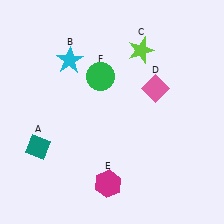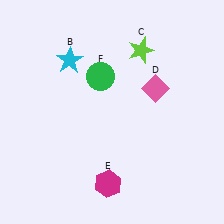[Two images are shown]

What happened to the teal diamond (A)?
The teal diamond (A) was removed in Image 2. It was in the bottom-left area of Image 1.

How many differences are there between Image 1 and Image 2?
There is 1 difference between the two images.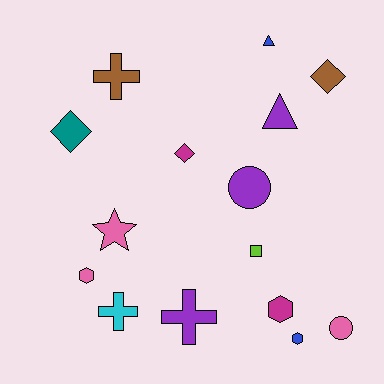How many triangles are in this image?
There are 2 triangles.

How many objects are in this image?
There are 15 objects.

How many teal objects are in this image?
There is 1 teal object.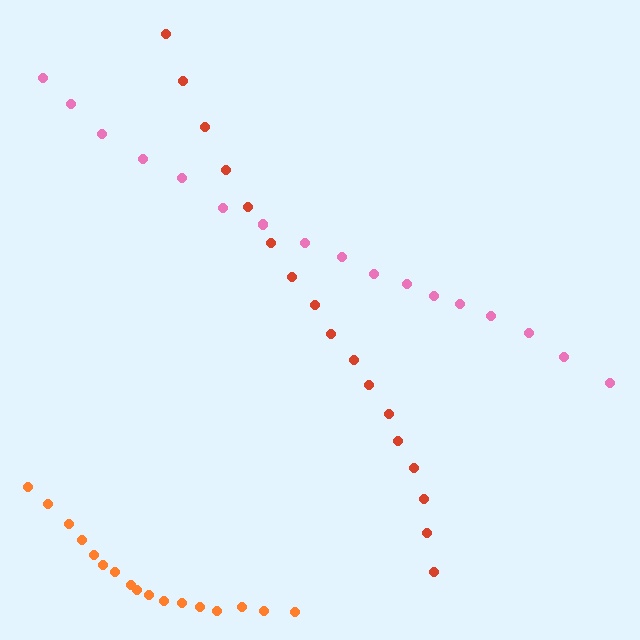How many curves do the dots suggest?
There are 3 distinct paths.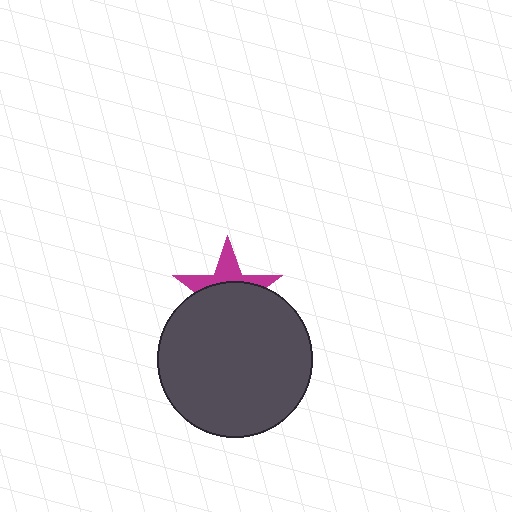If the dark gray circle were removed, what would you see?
You would see the complete magenta star.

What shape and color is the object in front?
The object in front is a dark gray circle.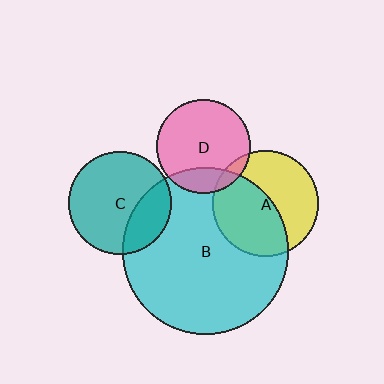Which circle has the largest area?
Circle B (cyan).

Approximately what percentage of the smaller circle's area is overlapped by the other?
Approximately 10%.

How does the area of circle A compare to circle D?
Approximately 1.3 times.